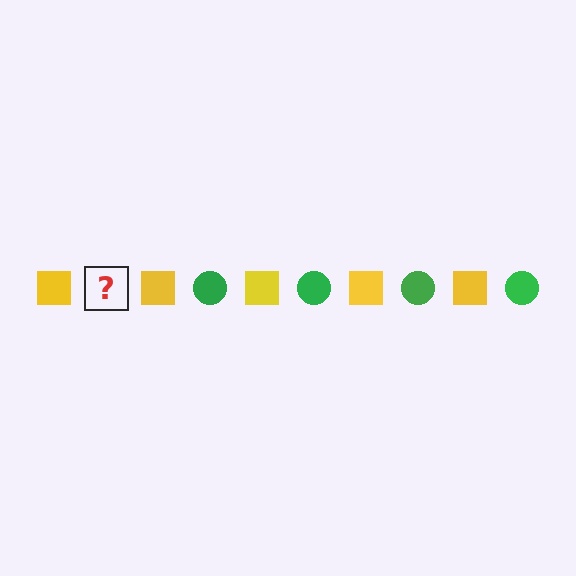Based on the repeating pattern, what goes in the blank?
The blank should be a green circle.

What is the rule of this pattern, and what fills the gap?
The rule is that the pattern alternates between yellow square and green circle. The gap should be filled with a green circle.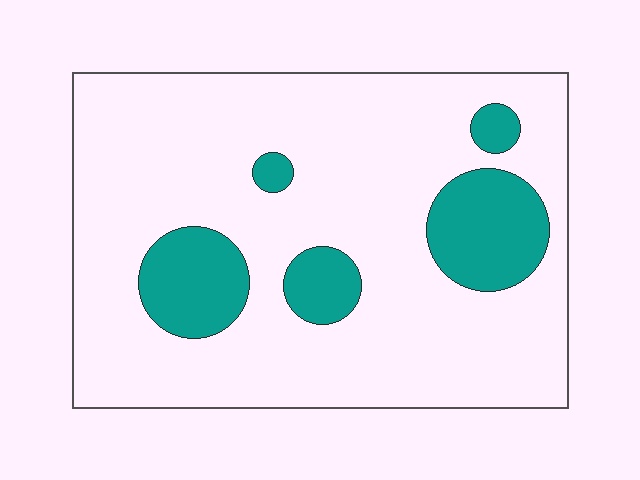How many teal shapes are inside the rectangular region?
5.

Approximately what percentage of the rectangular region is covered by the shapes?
Approximately 20%.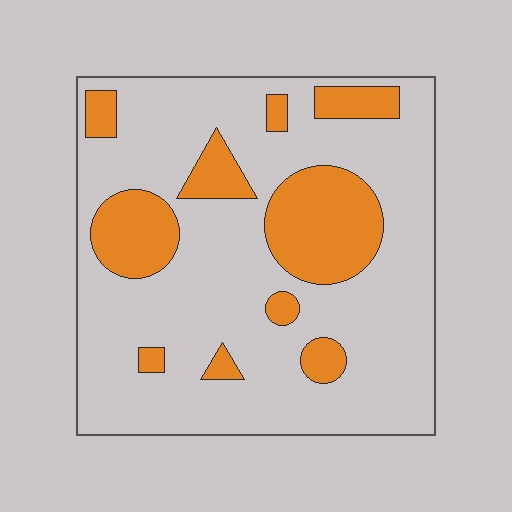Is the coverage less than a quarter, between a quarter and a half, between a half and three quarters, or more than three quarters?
Less than a quarter.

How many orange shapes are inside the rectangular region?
10.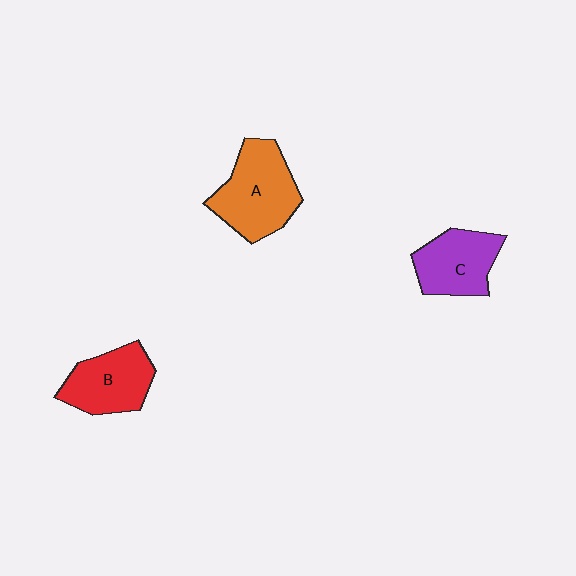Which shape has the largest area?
Shape A (orange).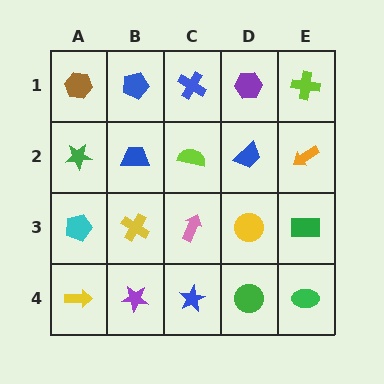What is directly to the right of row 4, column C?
A green circle.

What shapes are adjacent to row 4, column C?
A pink arrow (row 3, column C), a purple star (row 4, column B), a green circle (row 4, column D).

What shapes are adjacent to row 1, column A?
A green star (row 2, column A), a blue pentagon (row 1, column B).